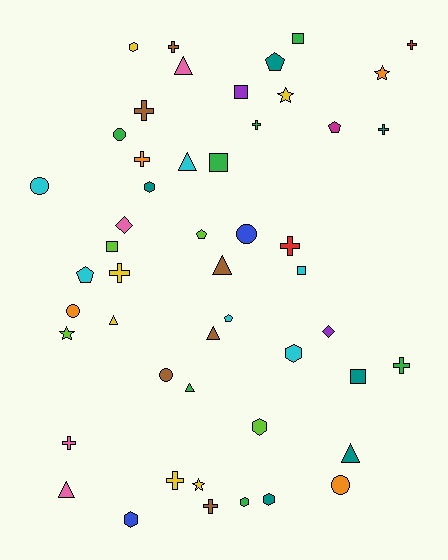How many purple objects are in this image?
There are 2 purple objects.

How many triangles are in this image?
There are 8 triangles.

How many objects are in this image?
There are 50 objects.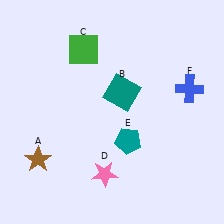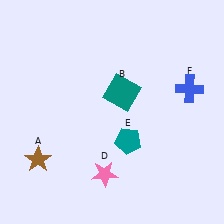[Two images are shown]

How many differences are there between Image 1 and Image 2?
There is 1 difference between the two images.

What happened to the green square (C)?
The green square (C) was removed in Image 2. It was in the top-left area of Image 1.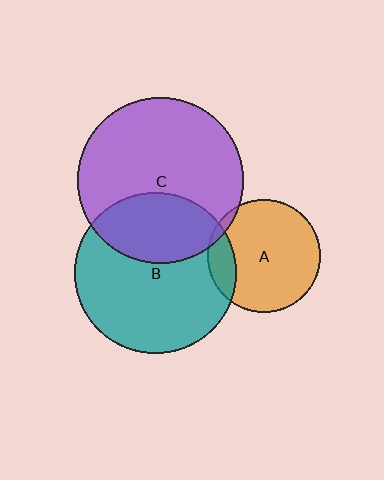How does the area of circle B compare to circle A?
Approximately 2.1 times.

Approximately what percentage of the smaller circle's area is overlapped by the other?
Approximately 15%.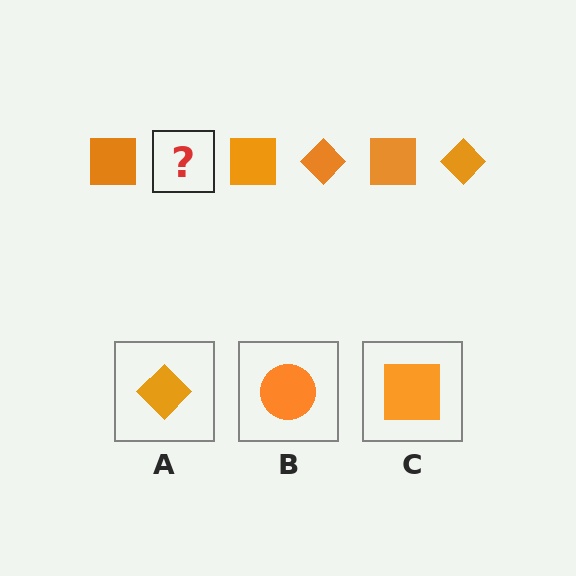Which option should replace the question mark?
Option A.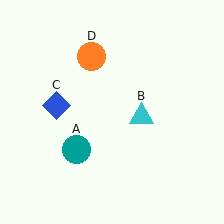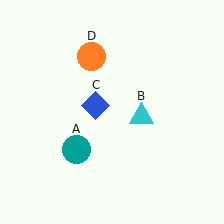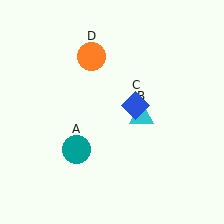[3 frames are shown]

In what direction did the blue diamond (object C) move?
The blue diamond (object C) moved right.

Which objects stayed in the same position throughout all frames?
Teal circle (object A) and cyan triangle (object B) and orange circle (object D) remained stationary.